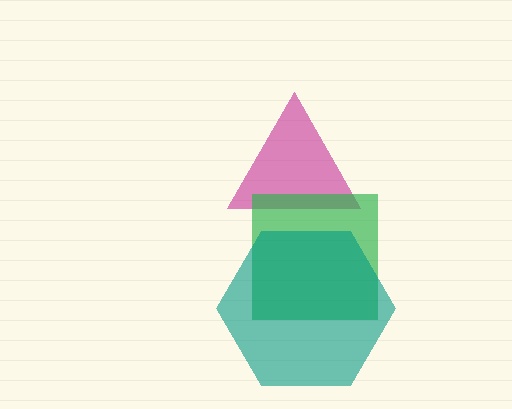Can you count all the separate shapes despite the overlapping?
Yes, there are 3 separate shapes.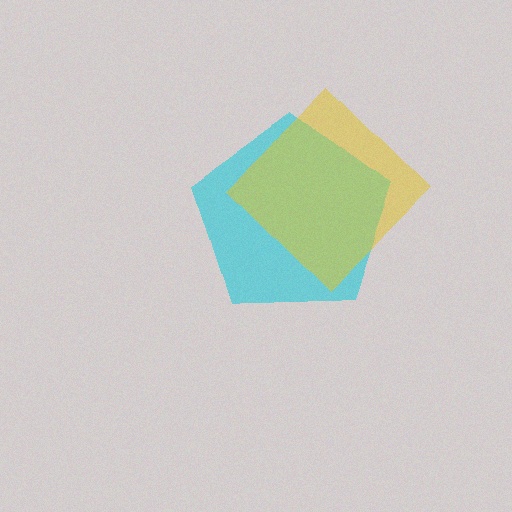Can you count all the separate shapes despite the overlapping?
Yes, there are 2 separate shapes.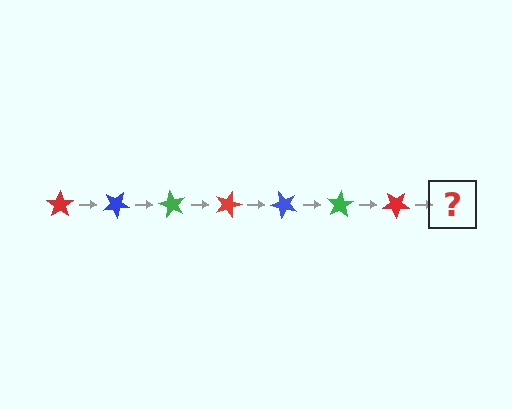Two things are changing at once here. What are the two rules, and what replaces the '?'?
The two rules are that it rotates 30 degrees each step and the color cycles through red, blue, and green. The '?' should be a blue star, rotated 210 degrees from the start.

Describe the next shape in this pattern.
It should be a blue star, rotated 210 degrees from the start.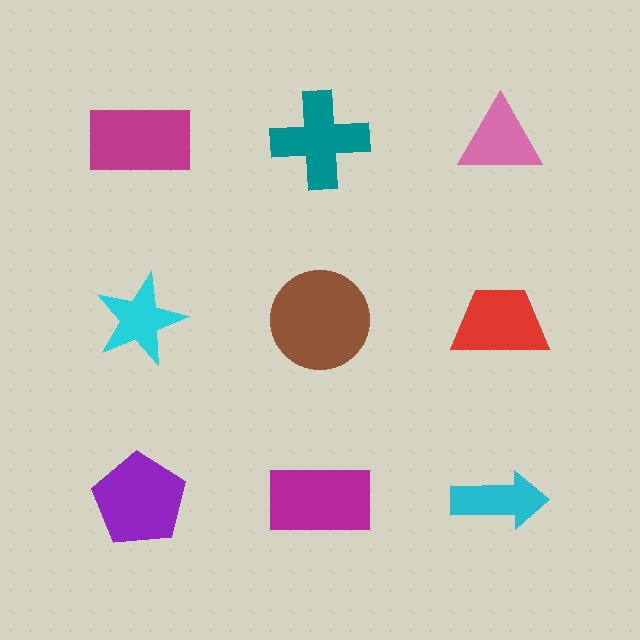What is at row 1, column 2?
A teal cross.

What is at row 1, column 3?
A pink triangle.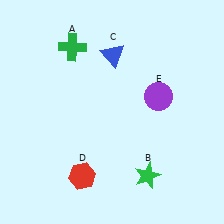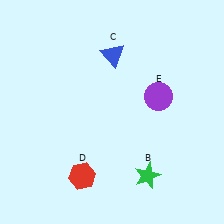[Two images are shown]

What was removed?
The green cross (A) was removed in Image 2.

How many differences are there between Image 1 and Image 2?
There is 1 difference between the two images.